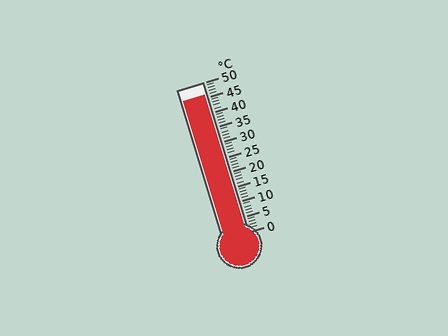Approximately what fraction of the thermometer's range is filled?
The thermometer is filled to approximately 90% of its range.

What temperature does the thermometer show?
The thermometer shows approximately 46°C.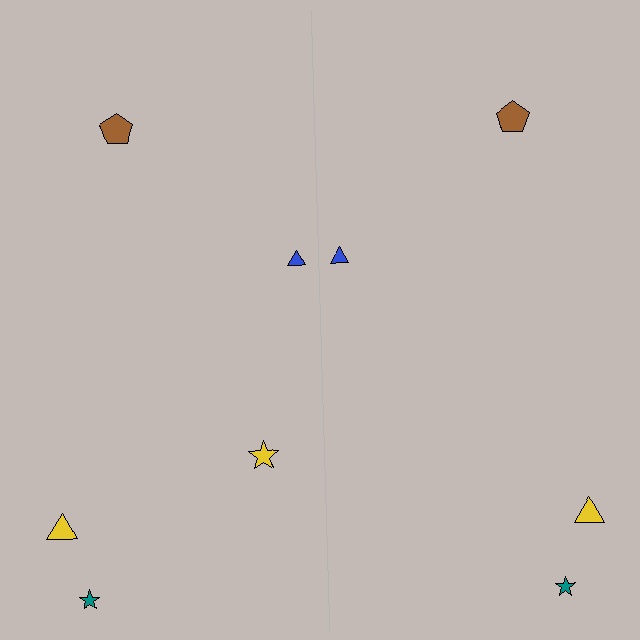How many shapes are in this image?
There are 9 shapes in this image.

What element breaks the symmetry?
A yellow star is missing from the right side.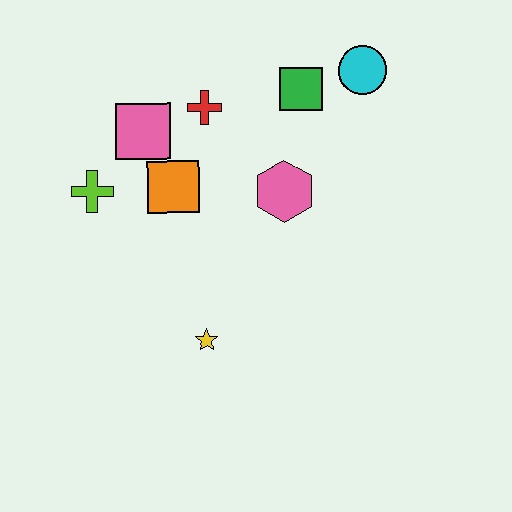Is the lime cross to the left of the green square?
Yes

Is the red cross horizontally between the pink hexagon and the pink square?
Yes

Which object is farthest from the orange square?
The cyan circle is farthest from the orange square.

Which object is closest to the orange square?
The pink square is closest to the orange square.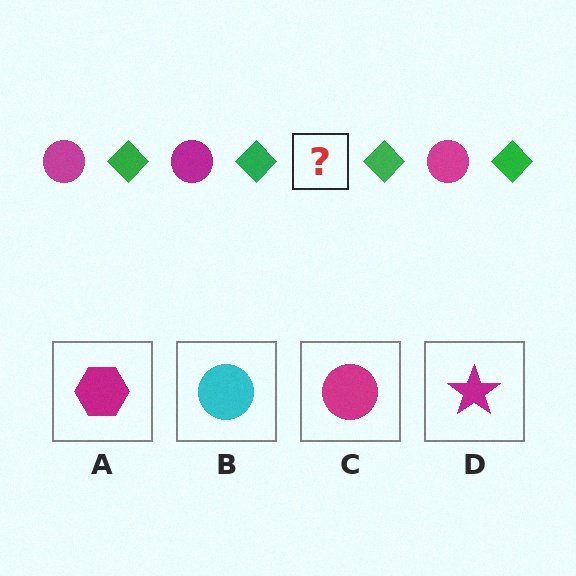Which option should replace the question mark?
Option C.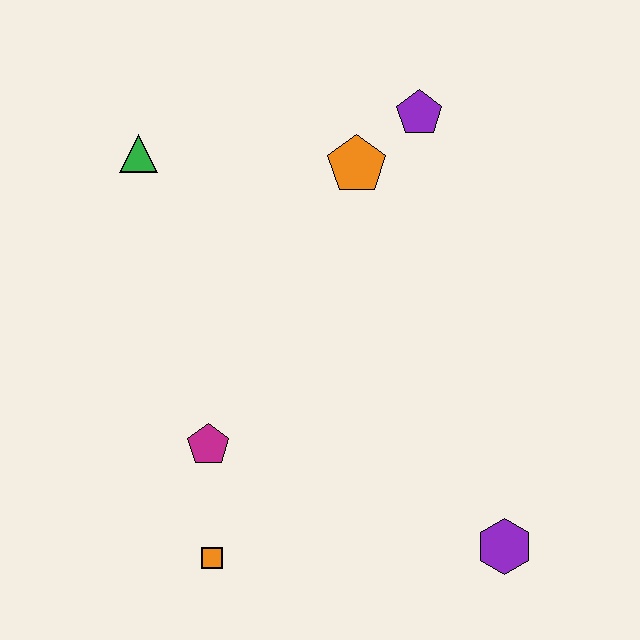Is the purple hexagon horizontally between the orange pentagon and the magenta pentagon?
No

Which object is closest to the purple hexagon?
The orange square is closest to the purple hexagon.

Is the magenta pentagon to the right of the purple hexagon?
No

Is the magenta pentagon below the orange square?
No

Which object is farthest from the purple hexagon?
The green triangle is farthest from the purple hexagon.